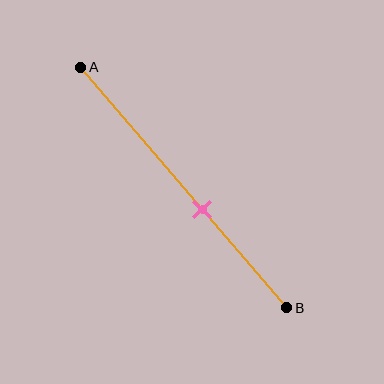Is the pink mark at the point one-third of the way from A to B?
No, the mark is at about 60% from A, not at the 33% one-third point.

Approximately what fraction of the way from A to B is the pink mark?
The pink mark is approximately 60% of the way from A to B.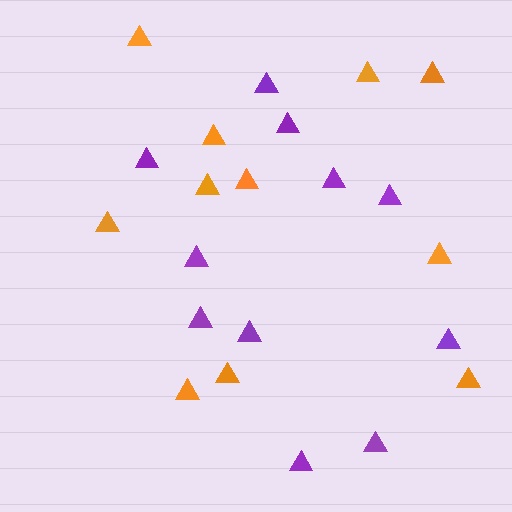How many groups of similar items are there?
There are 2 groups: one group of purple triangles (11) and one group of orange triangles (11).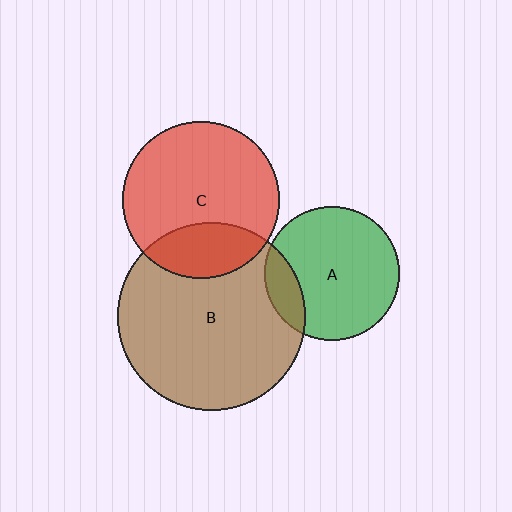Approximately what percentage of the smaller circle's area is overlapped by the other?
Approximately 25%.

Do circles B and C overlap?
Yes.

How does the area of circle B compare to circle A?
Approximately 2.0 times.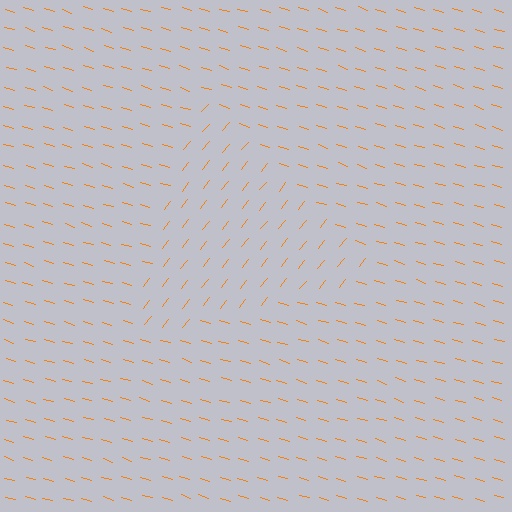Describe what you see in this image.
The image is filled with small orange line segments. A triangle region in the image has lines oriented differently from the surrounding lines, creating a visible texture boundary.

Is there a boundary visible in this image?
Yes, there is a texture boundary formed by a change in line orientation.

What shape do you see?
I see a triangle.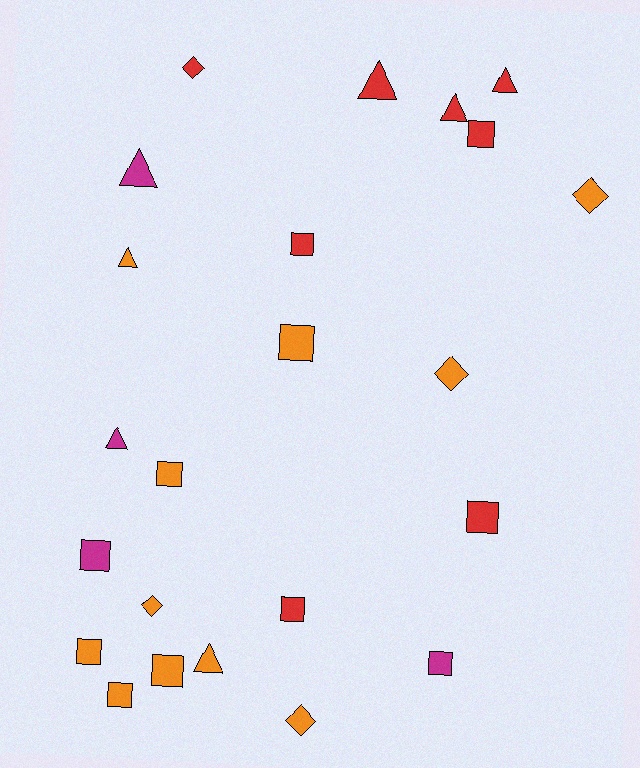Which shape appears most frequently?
Square, with 11 objects.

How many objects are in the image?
There are 23 objects.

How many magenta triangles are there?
There are 2 magenta triangles.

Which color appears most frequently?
Orange, with 11 objects.